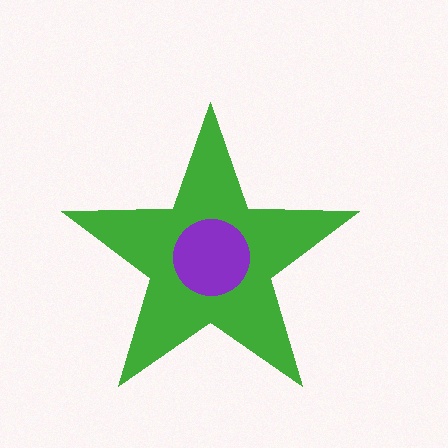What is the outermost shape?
The green star.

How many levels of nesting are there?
2.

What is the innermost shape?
The purple circle.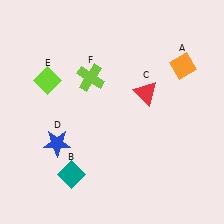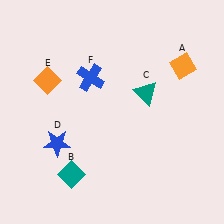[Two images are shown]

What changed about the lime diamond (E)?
In Image 1, E is lime. In Image 2, it changed to orange.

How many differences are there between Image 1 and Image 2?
There are 3 differences between the two images.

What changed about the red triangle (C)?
In Image 1, C is red. In Image 2, it changed to teal.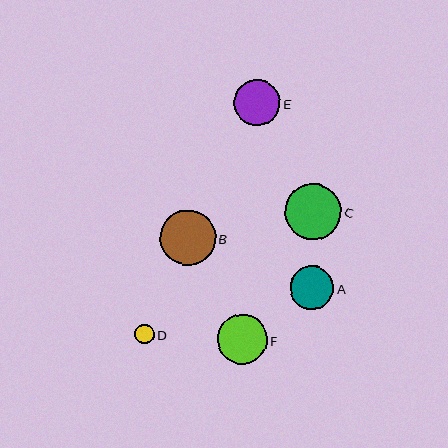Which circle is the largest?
Circle C is the largest with a size of approximately 56 pixels.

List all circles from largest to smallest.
From largest to smallest: C, B, F, E, A, D.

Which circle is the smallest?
Circle D is the smallest with a size of approximately 19 pixels.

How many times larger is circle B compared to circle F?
Circle B is approximately 1.1 times the size of circle F.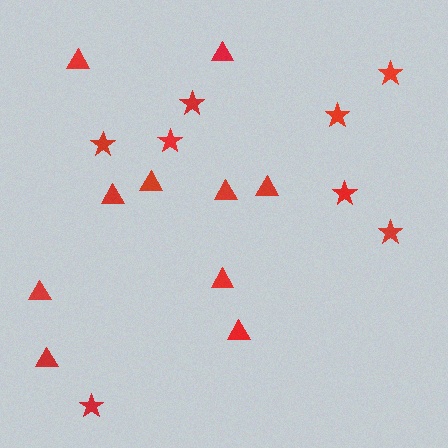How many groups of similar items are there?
There are 2 groups: one group of stars (8) and one group of triangles (10).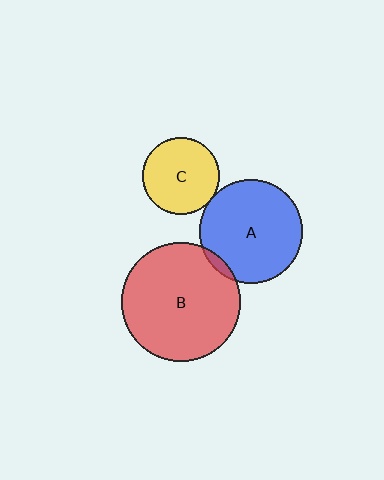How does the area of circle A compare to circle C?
Approximately 1.8 times.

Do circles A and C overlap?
Yes.